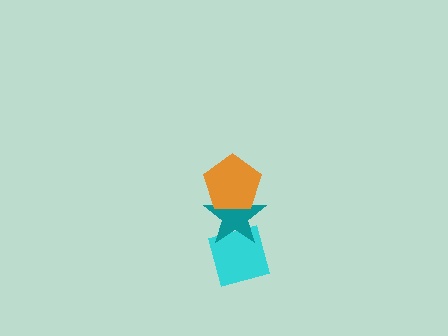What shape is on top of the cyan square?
The teal star is on top of the cyan square.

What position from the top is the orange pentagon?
The orange pentagon is 1st from the top.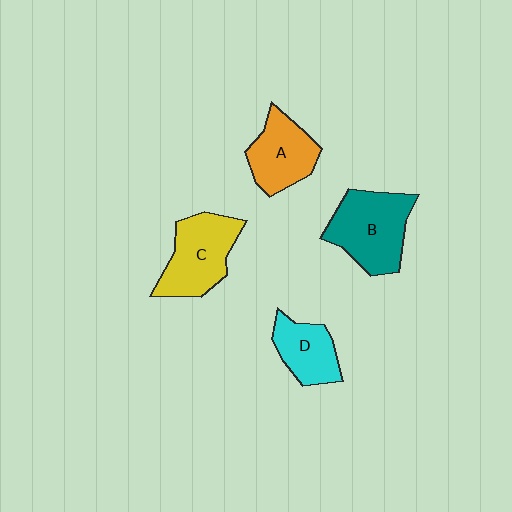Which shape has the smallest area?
Shape D (cyan).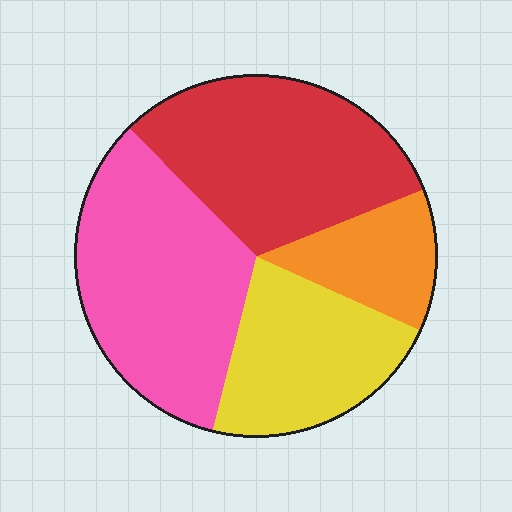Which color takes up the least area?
Orange, at roughly 15%.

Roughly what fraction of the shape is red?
Red takes up about one third (1/3) of the shape.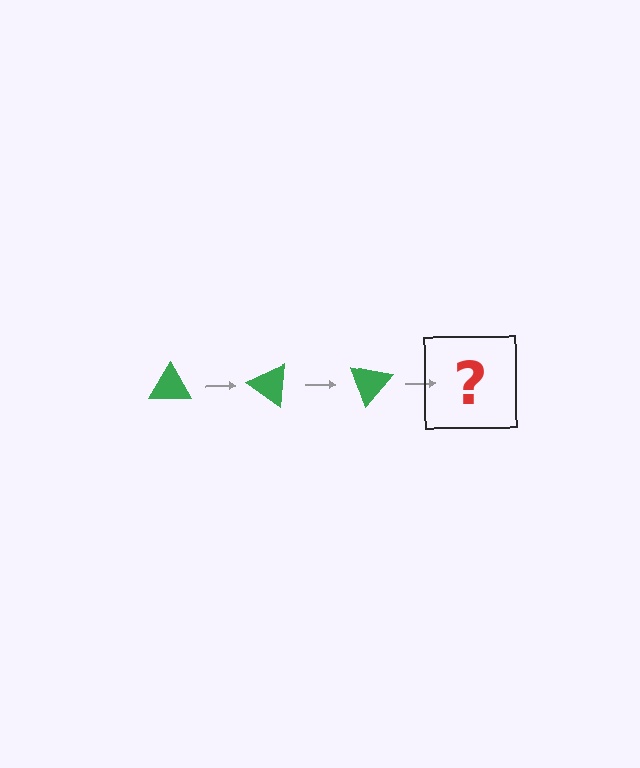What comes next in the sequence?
The next element should be a green triangle rotated 105 degrees.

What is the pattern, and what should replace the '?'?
The pattern is that the triangle rotates 35 degrees each step. The '?' should be a green triangle rotated 105 degrees.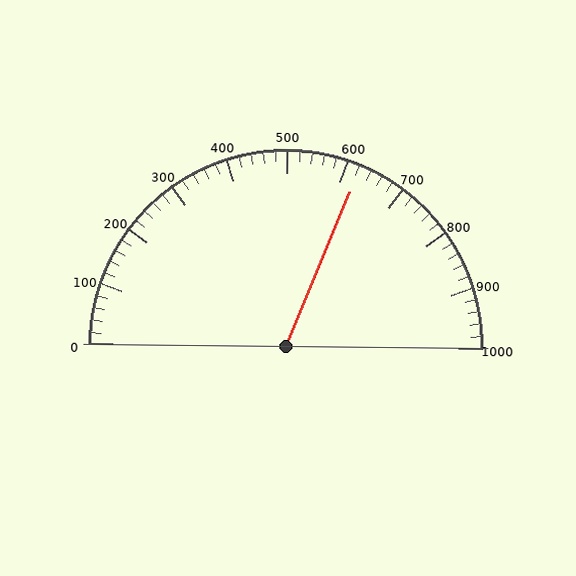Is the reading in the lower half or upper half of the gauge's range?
The reading is in the upper half of the range (0 to 1000).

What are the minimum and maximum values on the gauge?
The gauge ranges from 0 to 1000.